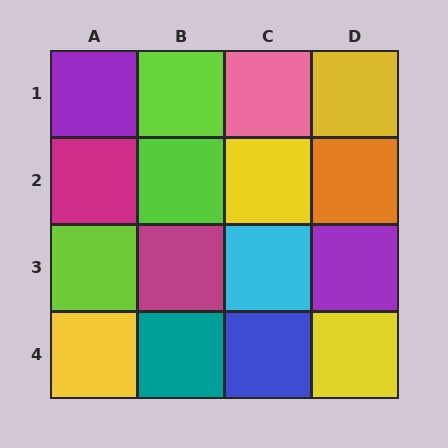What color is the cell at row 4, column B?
Teal.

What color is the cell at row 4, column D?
Yellow.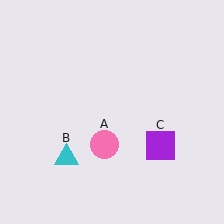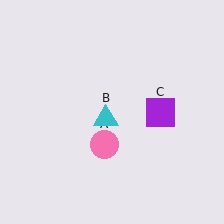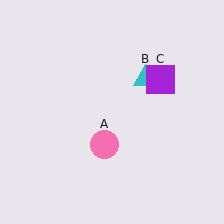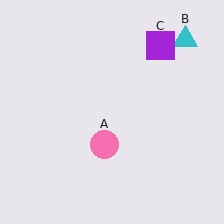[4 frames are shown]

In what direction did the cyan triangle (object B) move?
The cyan triangle (object B) moved up and to the right.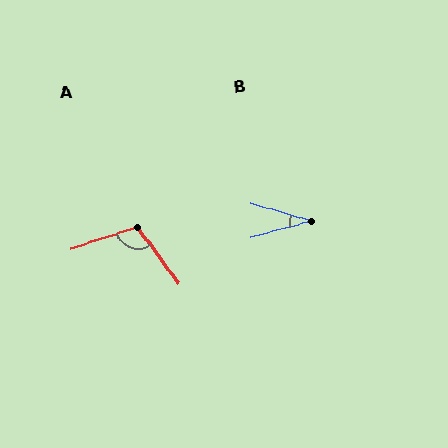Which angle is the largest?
A, at approximately 108 degrees.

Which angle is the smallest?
B, at approximately 32 degrees.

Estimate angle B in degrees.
Approximately 32 degrees.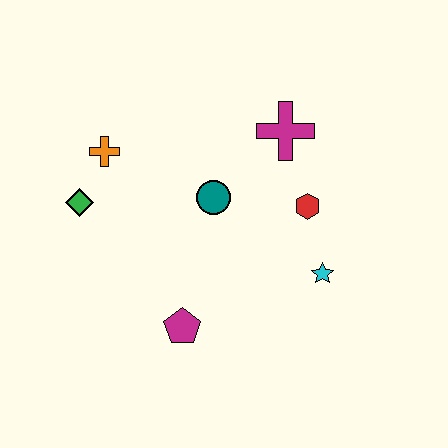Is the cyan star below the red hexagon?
Yes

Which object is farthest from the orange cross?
The cyan star is farthest from the orange cross.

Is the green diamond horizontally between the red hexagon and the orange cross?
No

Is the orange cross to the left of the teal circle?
Yes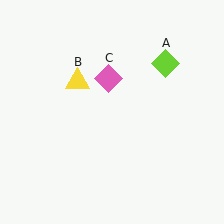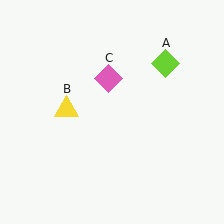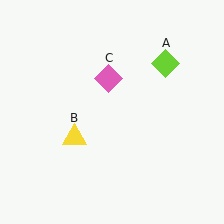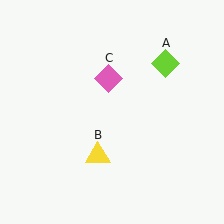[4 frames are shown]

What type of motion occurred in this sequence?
The yellow triangle (object B) rotated counterclockwise around the center of the scene.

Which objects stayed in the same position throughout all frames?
Lime diamond (object A) and pink diamond (object C) remained stationary.